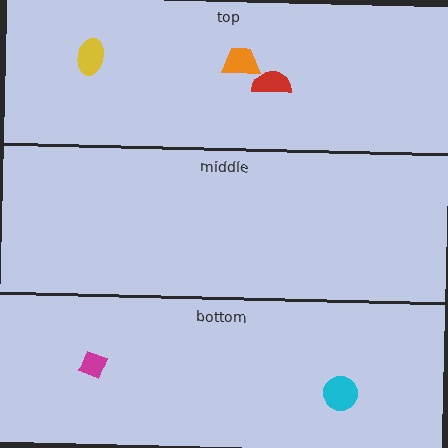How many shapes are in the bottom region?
2.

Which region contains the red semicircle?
The top region.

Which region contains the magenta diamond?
The bottom region.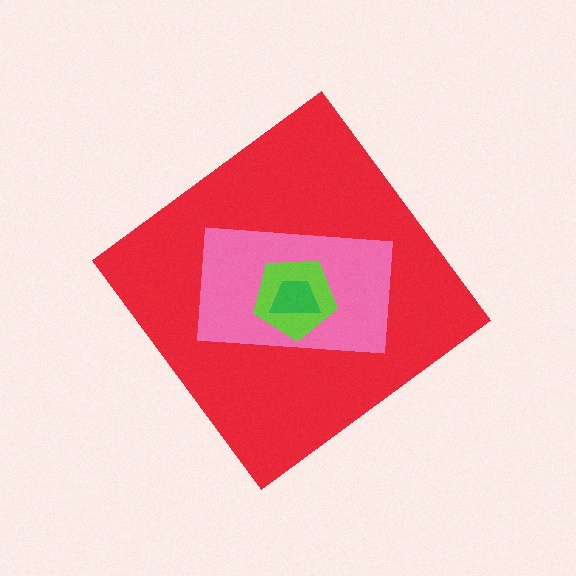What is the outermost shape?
The red diamond.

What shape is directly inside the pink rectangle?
The lime pentagon.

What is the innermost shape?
The green trapezoid.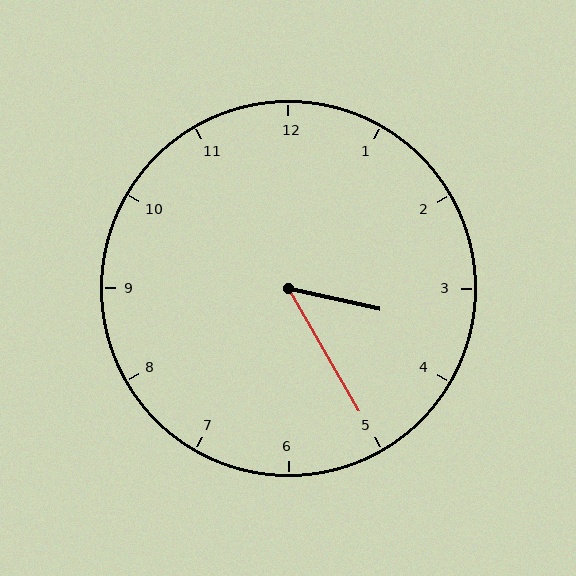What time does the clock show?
3:25.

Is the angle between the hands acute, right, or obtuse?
It is acute.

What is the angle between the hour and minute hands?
Approximately 48 degrees.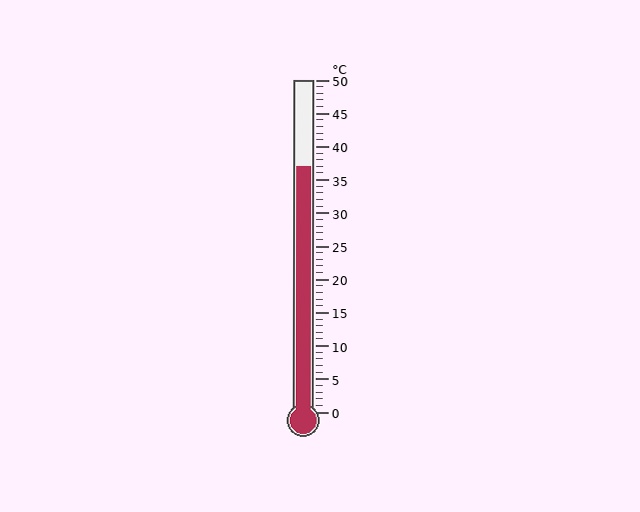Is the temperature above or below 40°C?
The temperature is below 40°C.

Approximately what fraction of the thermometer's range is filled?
The thermometer is filled to approximately 75% of its range.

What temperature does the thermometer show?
The thermometer shows approximately 37°C.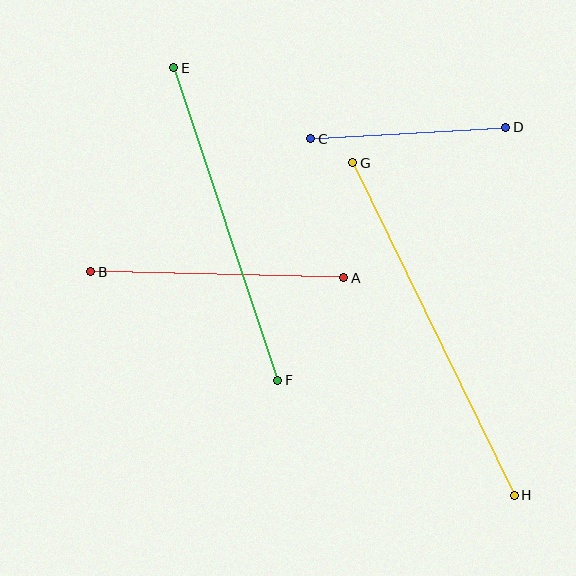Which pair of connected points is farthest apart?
Points G and H are farthest apart.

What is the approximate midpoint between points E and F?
The midpoint is at approximately (226, 224) pixels.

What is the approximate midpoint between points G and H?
The midpoint is at approximately (433, 329) pixels.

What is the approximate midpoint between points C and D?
The midpoint is at approximately (408, 133) pixels.